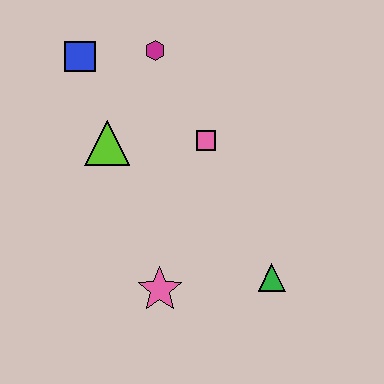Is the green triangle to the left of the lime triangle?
No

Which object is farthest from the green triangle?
The blue square is farthest from the green triangle.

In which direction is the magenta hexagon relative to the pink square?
The magenta hexagon is above the pink square.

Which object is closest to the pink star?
The green triangle is closest to the pink star.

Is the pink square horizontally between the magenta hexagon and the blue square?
No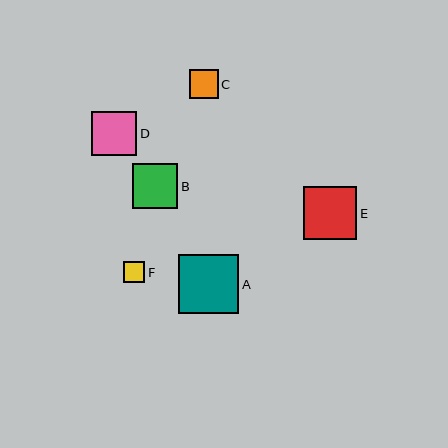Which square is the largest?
Square A is the largest with a size of approximately 60 pixels.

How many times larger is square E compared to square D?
Square E is approximately 1.2 times the size of square D.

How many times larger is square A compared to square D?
Square A is approximately 1.3 times the size of square D.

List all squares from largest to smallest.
From largest to smallest: A, E, B, D, C, F.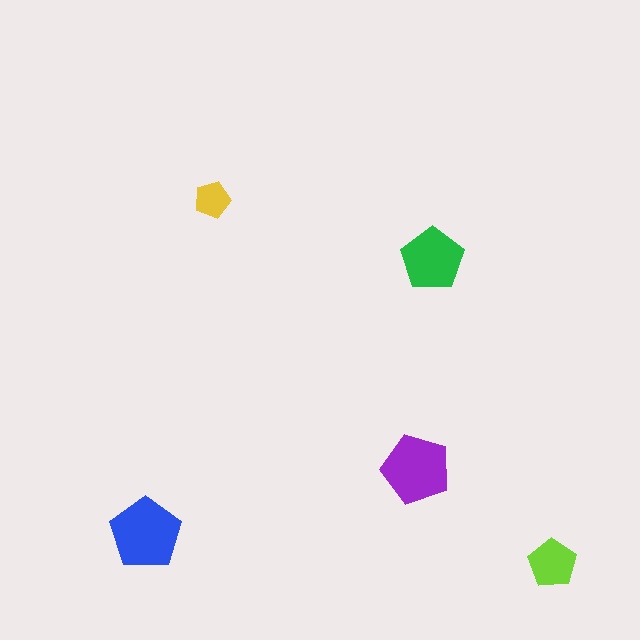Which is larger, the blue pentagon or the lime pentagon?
The blue one.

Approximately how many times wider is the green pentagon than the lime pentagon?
About 1.5 times wider.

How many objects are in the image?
There are 5 objects in the image.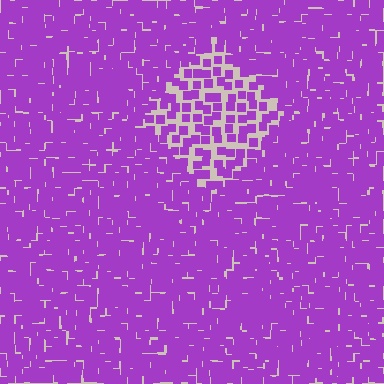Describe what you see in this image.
The image contains small purple elements arranged at two different densities. A diamond-shaped region is visible where the elements are less densely packed than the surrounding area.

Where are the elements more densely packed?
The elements are more densely packed outside the diamond boundary.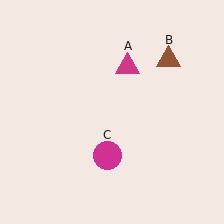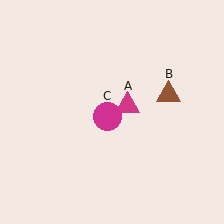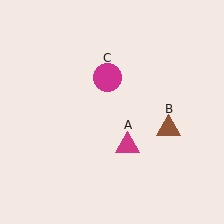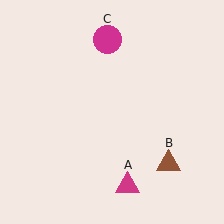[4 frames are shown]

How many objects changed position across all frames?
3 objects changed position: magenta triangle (object A), brown triangle (object B), magenta circle (object C).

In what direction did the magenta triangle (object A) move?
The magenta triangle (object A) moved down.